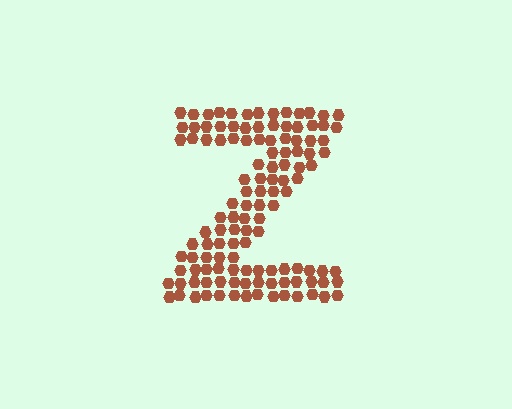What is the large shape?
The large shape is the letter Z.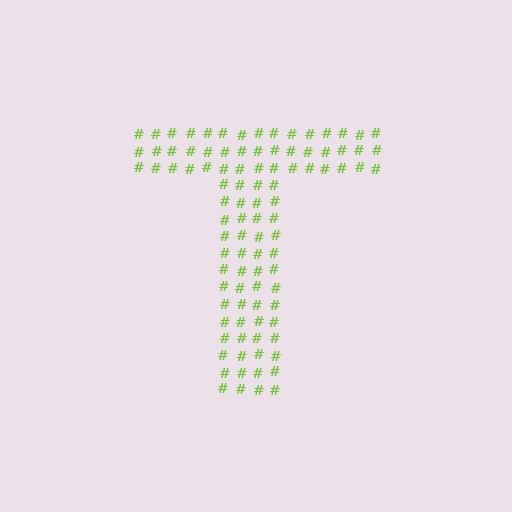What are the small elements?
The small elements are hash symbols.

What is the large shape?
The large shape is the letter T.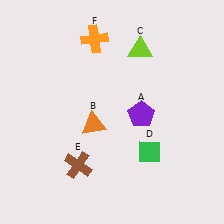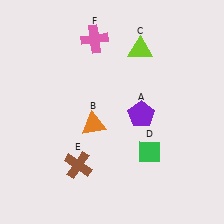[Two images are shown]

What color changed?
The cross (F) changed from orange in Image 1 to pink in Image 2.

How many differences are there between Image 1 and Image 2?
There is 1 difference between the two images.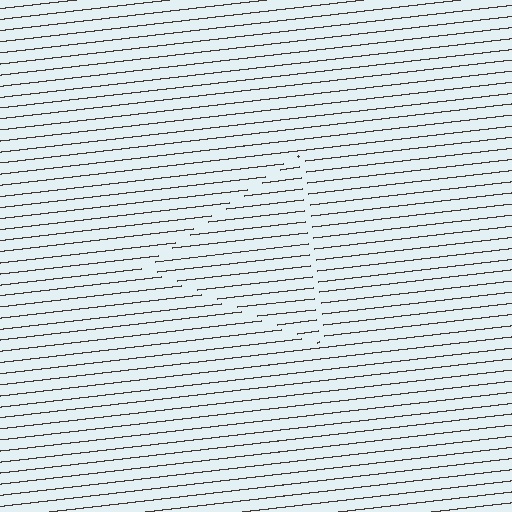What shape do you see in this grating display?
An illusory triangle. The interior of the shape contains the same grating, shifted by half a period — the contour is defined by the phase discontinuity where line-ends from the inner and outer gratings abut.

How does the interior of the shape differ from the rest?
The interior of the shape contains the same grating, shifted by half a period — the contour is defined by the phase discontinuity where line-ends from the inner and outer gratings abut.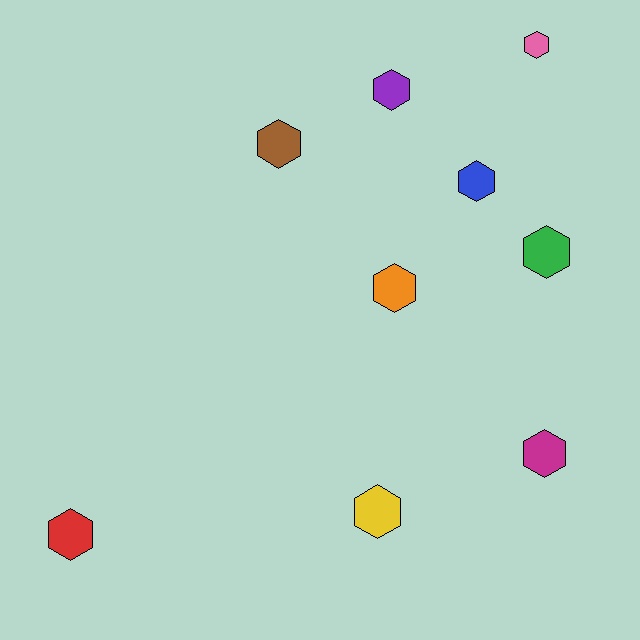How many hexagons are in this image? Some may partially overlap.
There are 9 hexagons.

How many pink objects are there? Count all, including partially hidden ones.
There is 1 pink object.